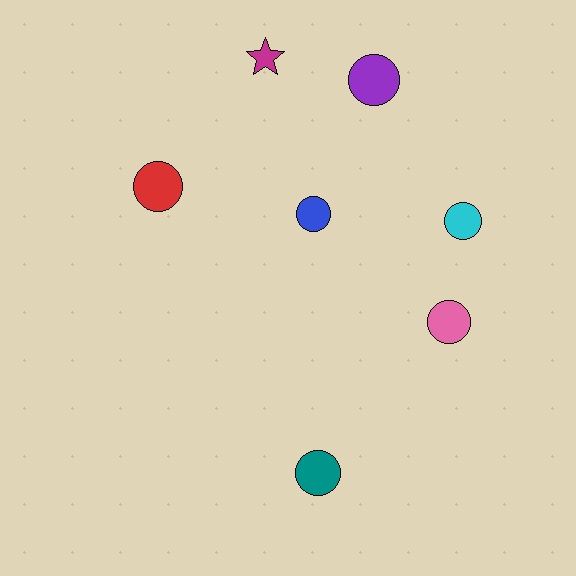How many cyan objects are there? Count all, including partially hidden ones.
There is 1 cyan object.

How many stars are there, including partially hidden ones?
There is 1 star.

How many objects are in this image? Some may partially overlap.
There are 7 objects.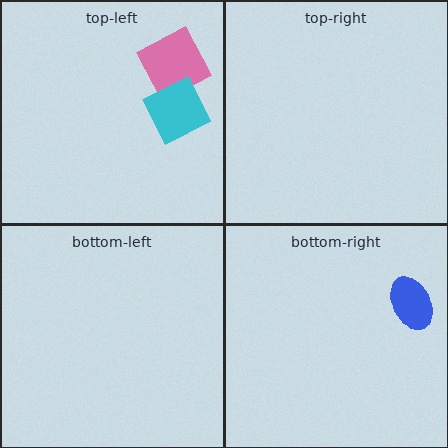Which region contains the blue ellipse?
The bottom-right region.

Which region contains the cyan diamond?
The top-left region.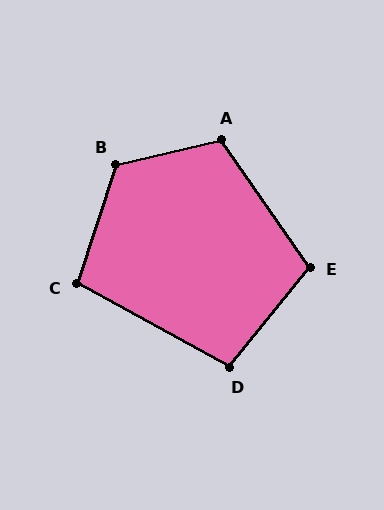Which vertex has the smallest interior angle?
D, at approximately 100 degrees.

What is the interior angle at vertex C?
Approximately 101 degrees (obtuse).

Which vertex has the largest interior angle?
B, at approximately 121 degrees.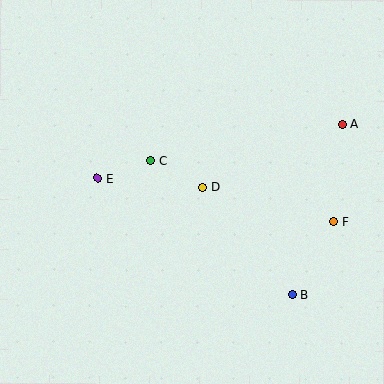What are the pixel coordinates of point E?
Point E is at (98, 178).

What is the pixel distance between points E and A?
The distance between E and A is 251 pixels.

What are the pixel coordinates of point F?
Point F is at (334, 222).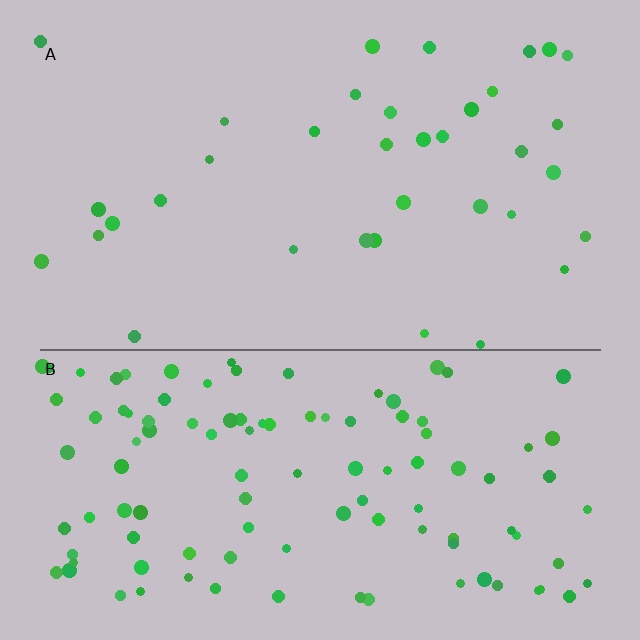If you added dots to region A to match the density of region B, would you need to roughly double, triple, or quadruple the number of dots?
Approximately triple.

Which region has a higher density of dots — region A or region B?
B (the bottom).